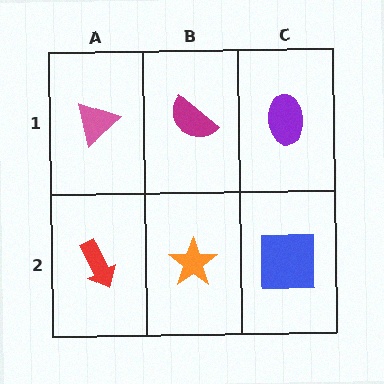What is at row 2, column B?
An orange star.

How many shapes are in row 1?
3 shapes.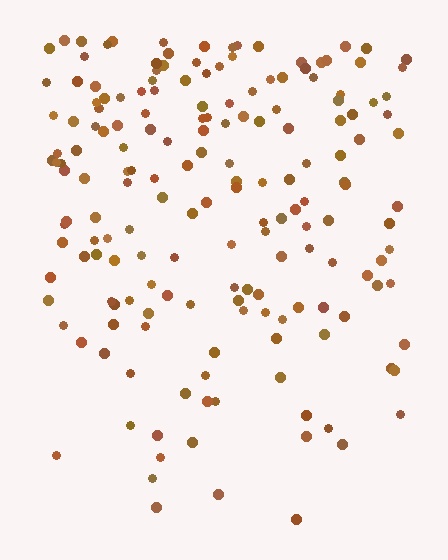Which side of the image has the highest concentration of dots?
The top.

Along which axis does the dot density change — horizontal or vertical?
Vertical.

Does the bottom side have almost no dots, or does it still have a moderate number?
Still a moderate number, just noticeably fewer than the top.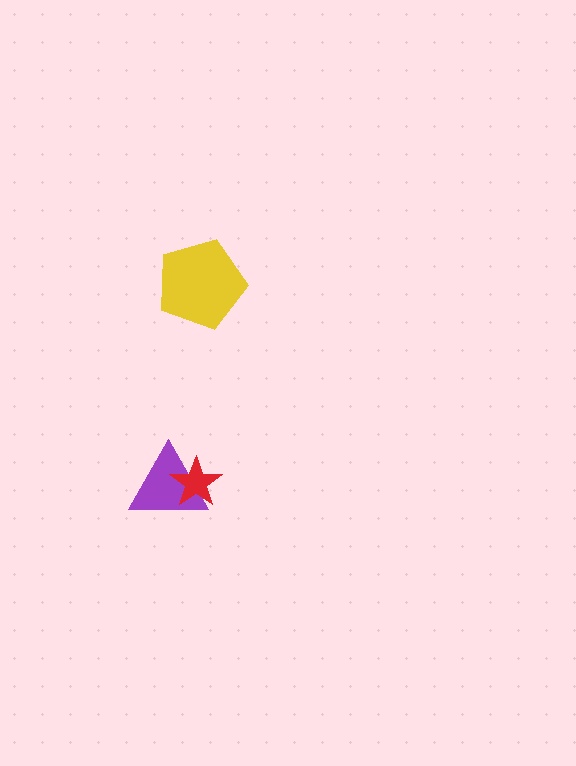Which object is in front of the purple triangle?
The red star is in front of the purple triangle.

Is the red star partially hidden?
No, no other shape covers it.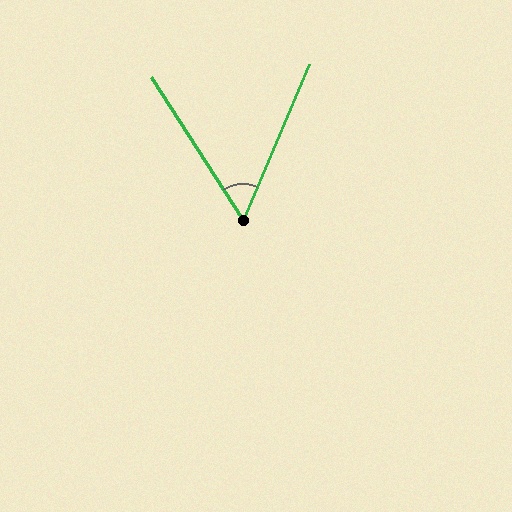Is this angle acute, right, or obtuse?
It is acute.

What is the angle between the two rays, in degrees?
Approximately 55 degrees.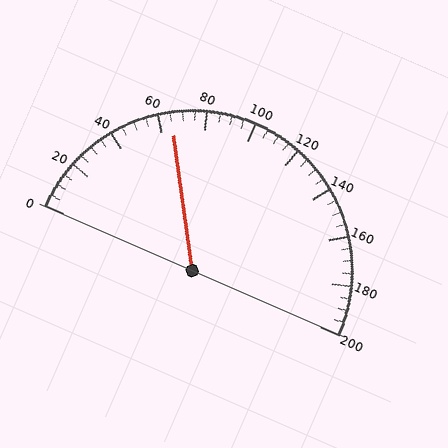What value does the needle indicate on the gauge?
The needle indicates approximately 65.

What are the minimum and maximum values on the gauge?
The gauge ranges from 0 to 200.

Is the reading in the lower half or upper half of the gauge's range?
The reading is in the lower half of the range (0 to 200).